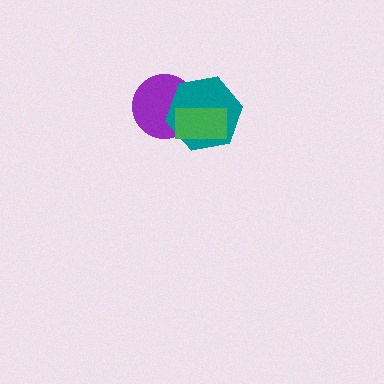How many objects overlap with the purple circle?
2 objects overlap with the purple circle.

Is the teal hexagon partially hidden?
Yes, it is partially covered by another shape.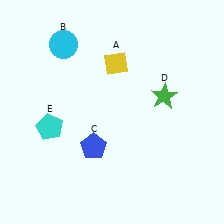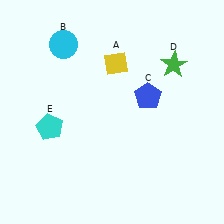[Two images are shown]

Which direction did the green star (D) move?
The green star (D) moved up.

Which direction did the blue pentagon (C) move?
The blue pentagon (C) moved right.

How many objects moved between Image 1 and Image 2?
2 objects moved between the two images.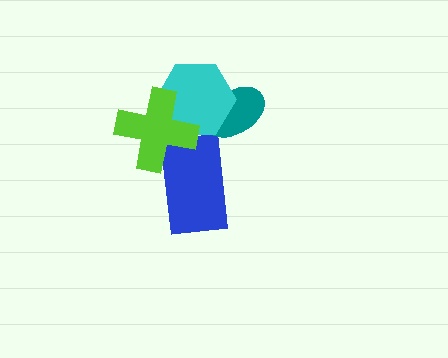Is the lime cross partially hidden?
No, no other shape covers it.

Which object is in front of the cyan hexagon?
The lime cross is in front of the cyan hexagon.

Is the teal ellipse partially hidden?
Yes, it is partially covered by another shape.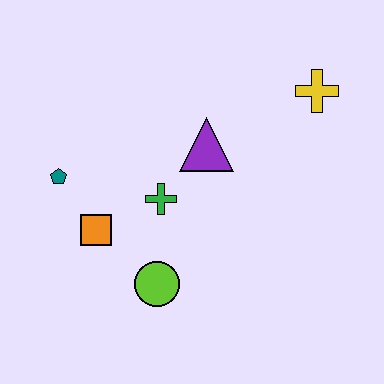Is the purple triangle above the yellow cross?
No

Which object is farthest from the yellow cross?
The teal pentagon is farthest from the yellow cross.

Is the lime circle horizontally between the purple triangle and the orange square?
Yes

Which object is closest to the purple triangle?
The green cross is closest to the purple triangle.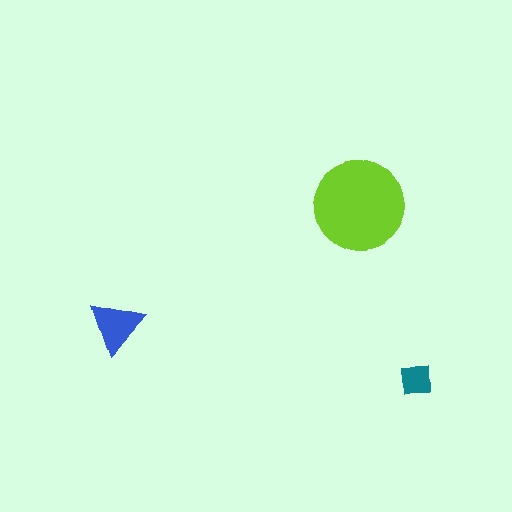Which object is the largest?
The lime circle.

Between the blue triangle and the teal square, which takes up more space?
The blue triangle.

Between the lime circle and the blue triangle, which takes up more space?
The lime circle.